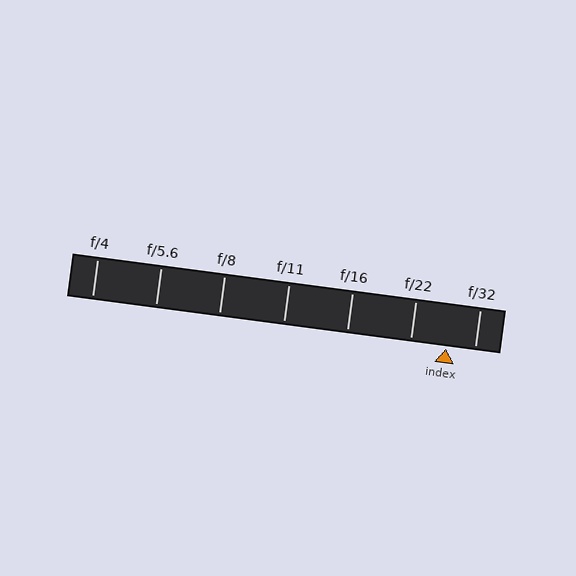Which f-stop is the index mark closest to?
The index mark is closest to f/32.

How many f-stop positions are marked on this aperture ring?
There are 7 f-stop positions marked.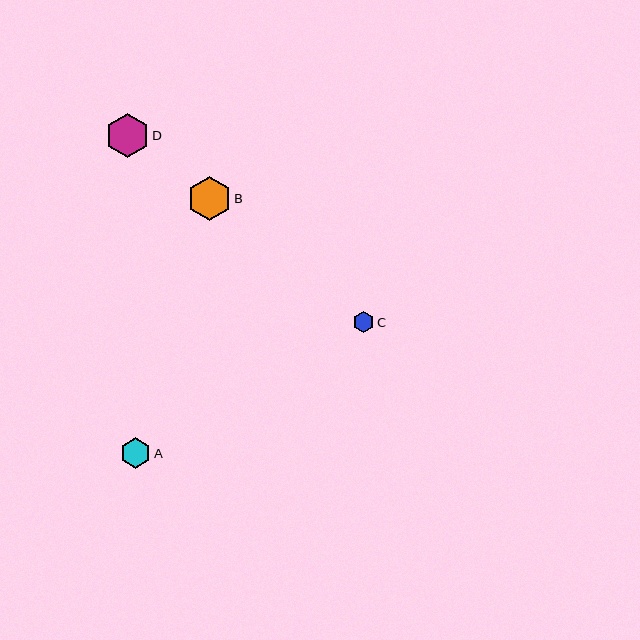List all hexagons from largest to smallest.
From largest to smallest: B, D, A, C.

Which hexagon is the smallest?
Hexagon C is the smallest with a size of approximately 20 pixels.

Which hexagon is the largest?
Hexagon B is the largest with a size of approximately 44 pixels.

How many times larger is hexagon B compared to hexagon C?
Hexagon B is approximately 2.2 times the size of hexagon C.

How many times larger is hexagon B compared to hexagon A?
Hexagon B is approximately 1.4 times the size of hexagon A.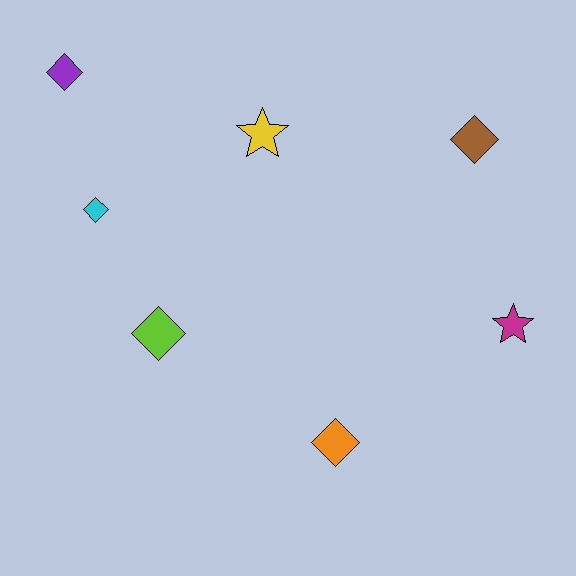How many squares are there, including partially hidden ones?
There are no squares.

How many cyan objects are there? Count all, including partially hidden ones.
There is 1 cyan object.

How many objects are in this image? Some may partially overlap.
There are 7 objects.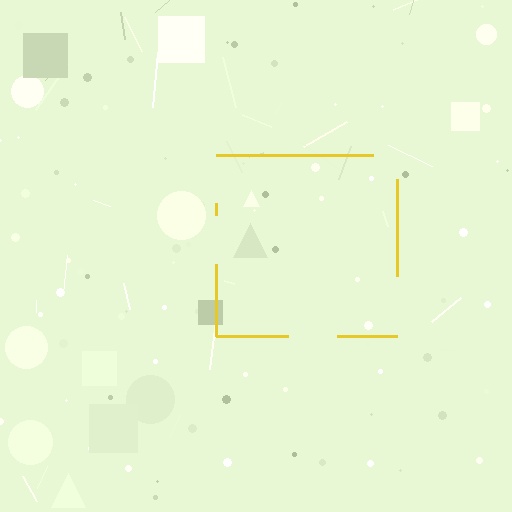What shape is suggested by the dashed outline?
The dashed outline suggests a square.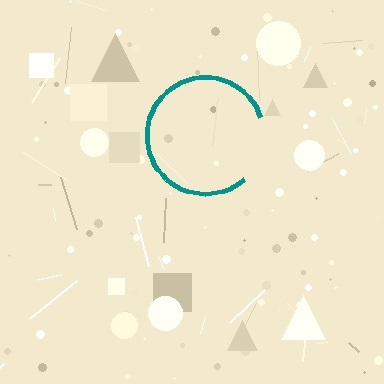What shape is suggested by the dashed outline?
The dashed outline suggests a circle.